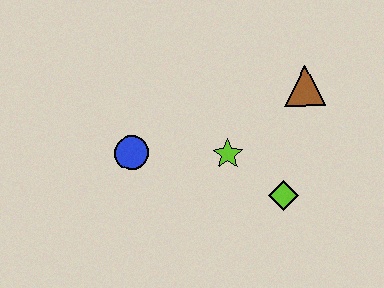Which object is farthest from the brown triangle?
The blue circle is farthest from the brown triangle.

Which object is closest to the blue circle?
The lime star is closest to the blue circle.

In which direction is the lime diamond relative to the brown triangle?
The lime diamond is below the brown triangle.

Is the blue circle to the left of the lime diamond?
Yes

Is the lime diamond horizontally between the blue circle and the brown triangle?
Yes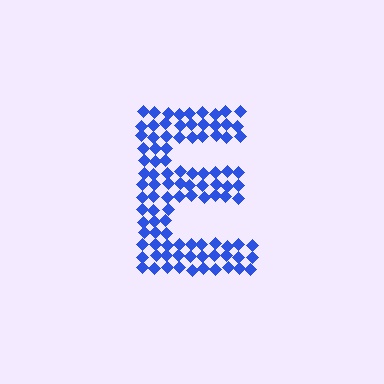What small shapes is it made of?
It is made of small diamonds.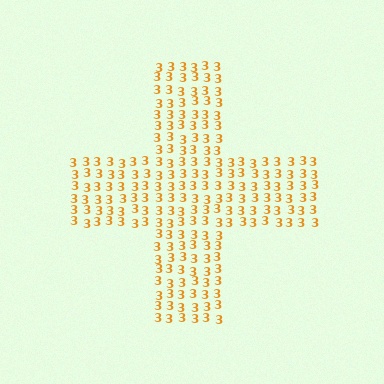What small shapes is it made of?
It is made of small digit 3's.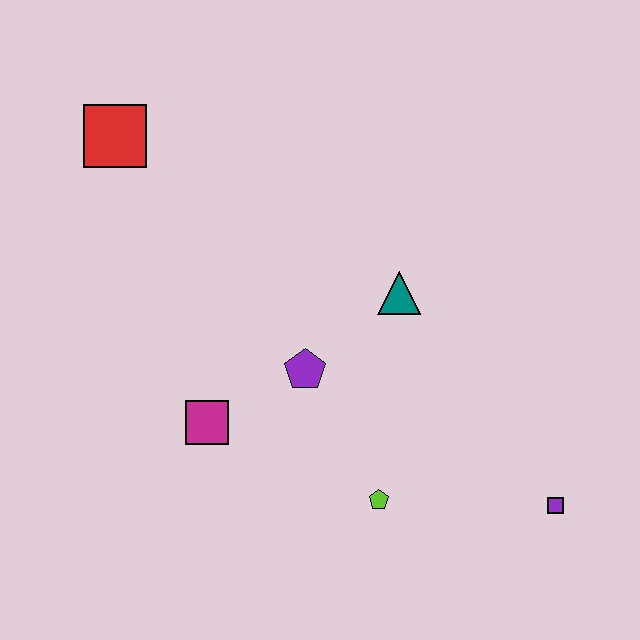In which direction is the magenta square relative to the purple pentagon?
The magenta square is to the left of the purple pentagon.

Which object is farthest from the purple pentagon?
The red square is farthest from the purple pentagon.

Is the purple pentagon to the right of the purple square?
No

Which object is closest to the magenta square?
The purple pentagon is closest to the magenta square.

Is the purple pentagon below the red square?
Yes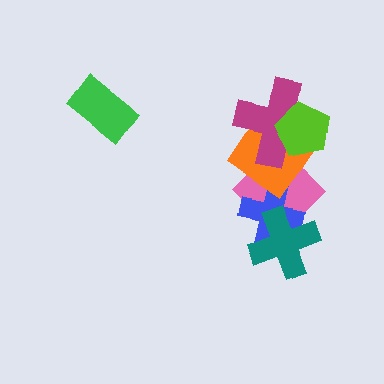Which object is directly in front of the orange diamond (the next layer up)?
The magenta cross is directly in front of the orange diamond.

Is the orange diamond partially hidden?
Yes, it is partially covered by another shape.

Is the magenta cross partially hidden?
Yes, it is partially covered by another shape.